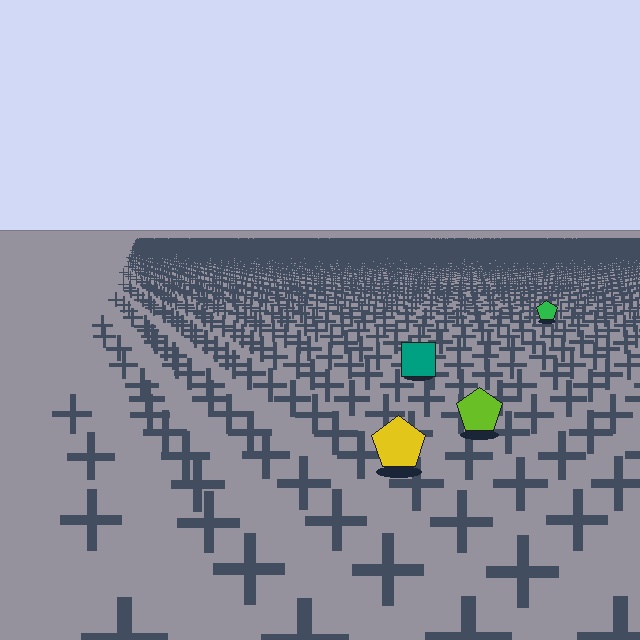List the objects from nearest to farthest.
From nearest to farthest: the yellow pentagon, the lime pentagon, the teal square, the green pentagon.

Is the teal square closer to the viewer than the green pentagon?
Yes. The teal square is closer — you can tell from the texture gradient: the ground texture is coarser near it.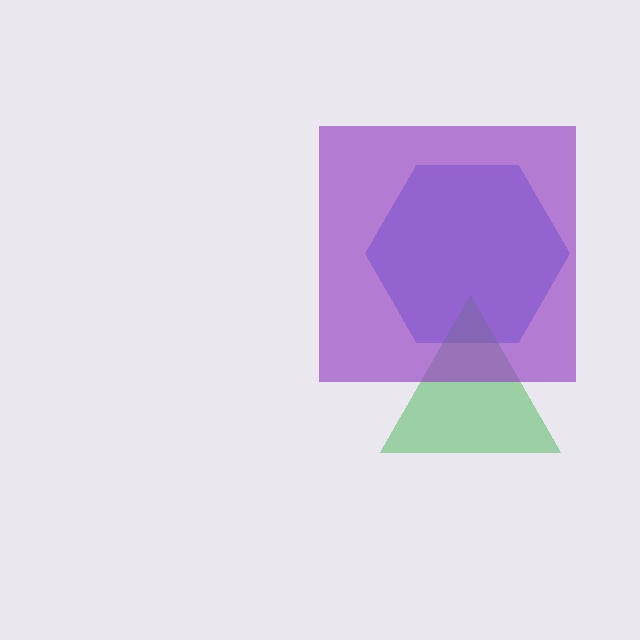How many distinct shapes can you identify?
There are 3 distinct shapes: a blue hexagon, a green triangle, a purple square.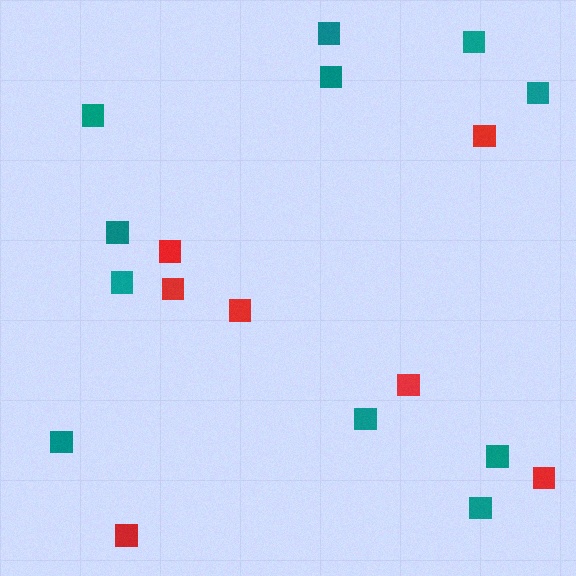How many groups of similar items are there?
There are 2 groups: one group of teal squares (11) and one group of red squares (7).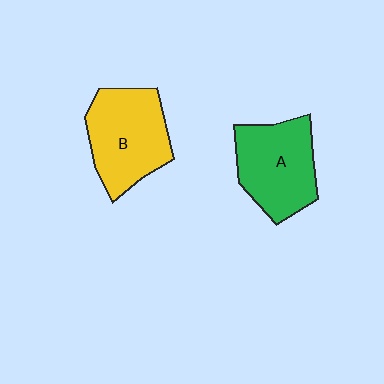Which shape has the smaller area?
Shape A (green).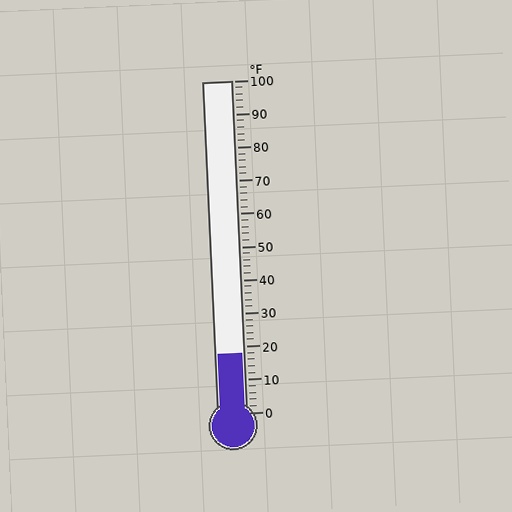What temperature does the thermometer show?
The thermometer shows approximately 18°F.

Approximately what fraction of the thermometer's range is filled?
The thermometer is filled to approximately 20% of its range.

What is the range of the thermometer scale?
The thermometer scale ranges from 0°F to 100°F.